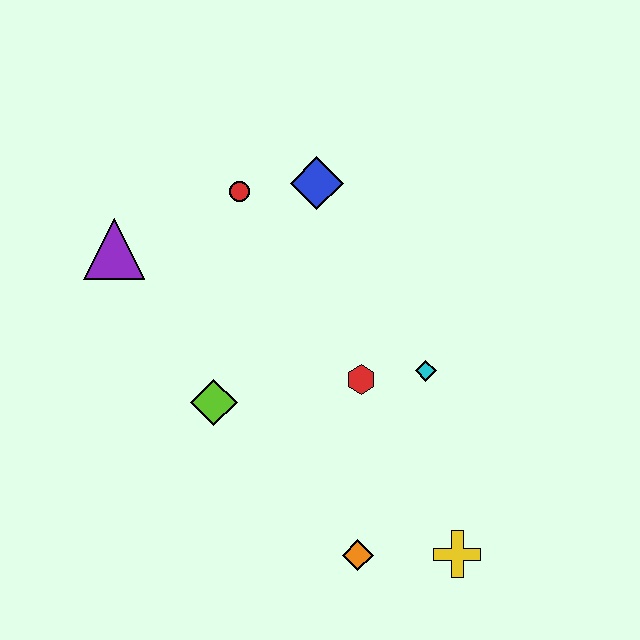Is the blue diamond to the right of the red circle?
Yes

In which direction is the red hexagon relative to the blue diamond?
The red hexagon is below the blue diamond.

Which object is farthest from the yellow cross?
The purple triangle is farthest from the yellow cross.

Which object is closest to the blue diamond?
The red circle is closest to the blue diamond.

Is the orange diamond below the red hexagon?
Yes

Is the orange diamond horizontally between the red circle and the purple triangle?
No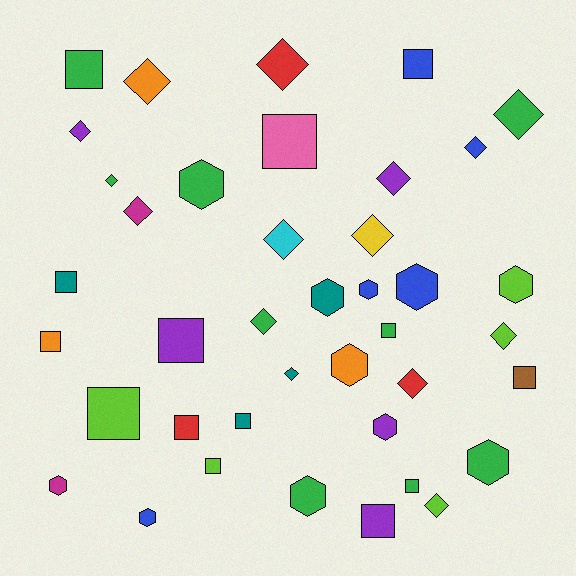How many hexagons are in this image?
There are 11 hexagons.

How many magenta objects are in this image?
There are 2 magenta objects.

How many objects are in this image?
There are 40 objects.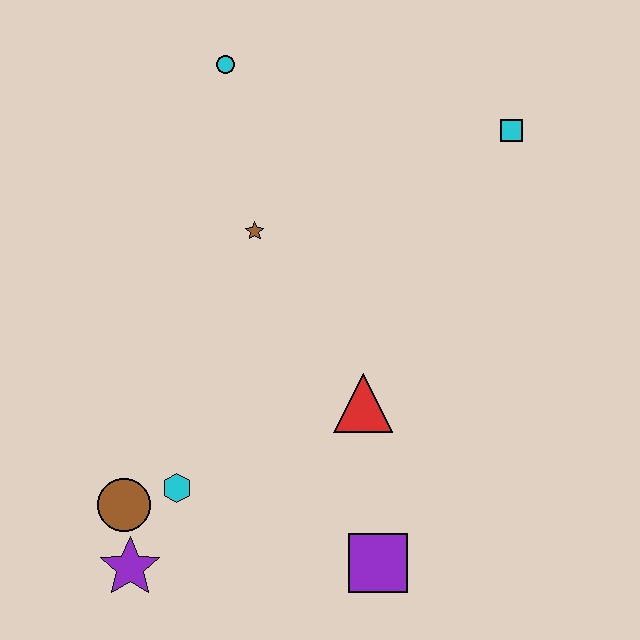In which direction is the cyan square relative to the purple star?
The cyan square is above the purple star.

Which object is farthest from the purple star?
The cyan square is farthest from the purple star.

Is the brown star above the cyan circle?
No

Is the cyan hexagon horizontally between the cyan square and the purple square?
No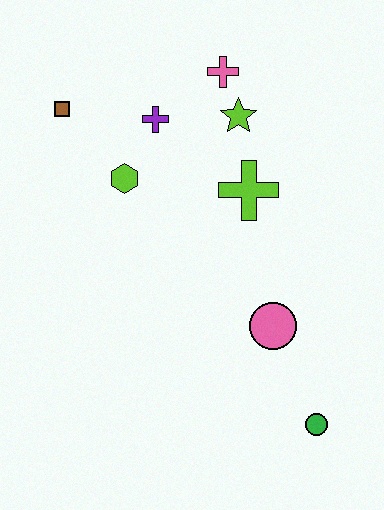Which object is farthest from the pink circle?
The brown square is farthest from the pink circle.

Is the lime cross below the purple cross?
Yes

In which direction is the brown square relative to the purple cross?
The brown square is to the left of the purple cross.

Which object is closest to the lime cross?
The lime star is closest to the lime cross.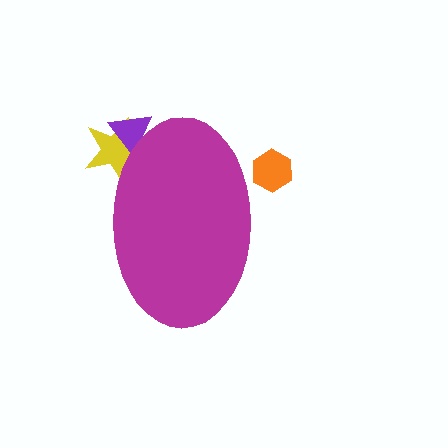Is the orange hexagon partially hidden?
Yes, the orange hexagon is partially hidden behind the magenta ellipse.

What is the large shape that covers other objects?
A magenta ellipse.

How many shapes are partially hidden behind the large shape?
3 shapes are partially hidden.